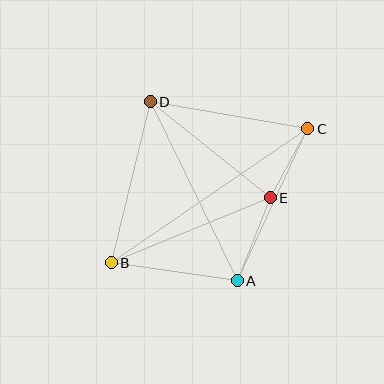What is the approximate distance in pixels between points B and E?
The distance between B and E is approximately 172 pixels.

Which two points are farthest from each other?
Points B and C are farthest from each other.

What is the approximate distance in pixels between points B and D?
The distance between B and D is approximately 166 pixels.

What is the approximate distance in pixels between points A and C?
The distance between A and C is approximately 168 pixels.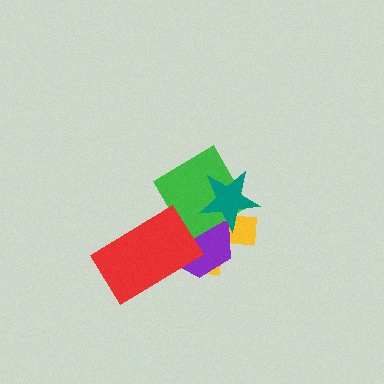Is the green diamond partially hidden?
Yes, it is partially covered by another shape.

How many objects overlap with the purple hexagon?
4 objects overlap with the purple hexagon.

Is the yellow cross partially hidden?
Yes, it is partially covered by another shape.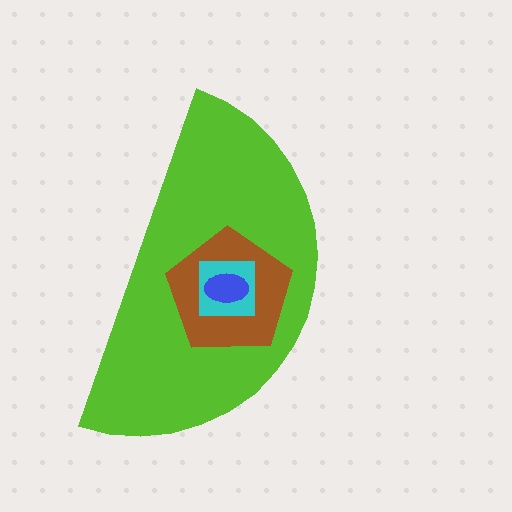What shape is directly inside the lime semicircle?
The brown pentagon.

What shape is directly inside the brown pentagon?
The cyan square.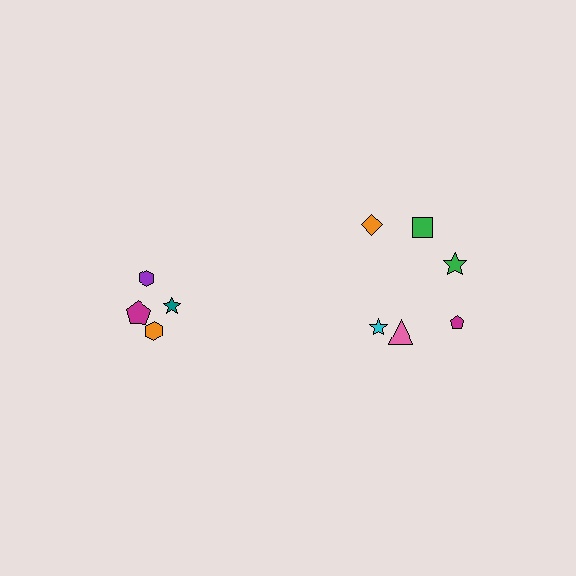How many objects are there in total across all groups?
There are 10 objects.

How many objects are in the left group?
There are 4 objects.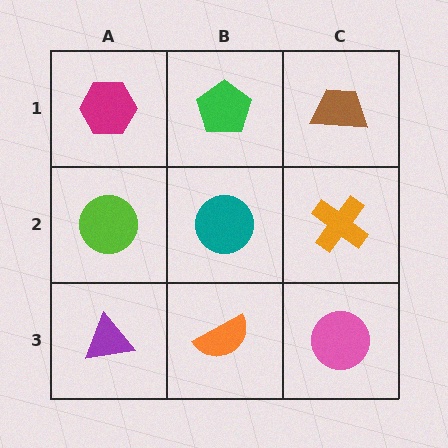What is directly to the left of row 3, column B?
A purple triangle.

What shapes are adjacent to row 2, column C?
A brown trapezoid (row 1, column C), a pink circle (row 3, column C), a teal circle (row 2, column B).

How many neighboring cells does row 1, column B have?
3.